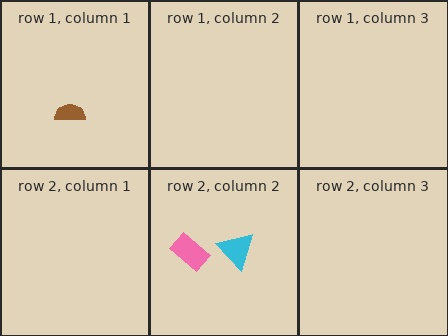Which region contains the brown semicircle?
The row 1, column 1 region.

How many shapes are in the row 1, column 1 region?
1.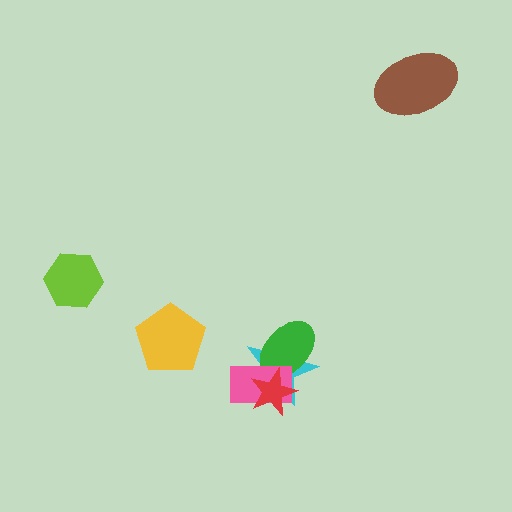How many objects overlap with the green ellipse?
3 objects overlap with the green ellipse.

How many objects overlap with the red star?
3 objects overlap with the red star.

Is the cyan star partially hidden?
Yes, it is partially covered by another shape.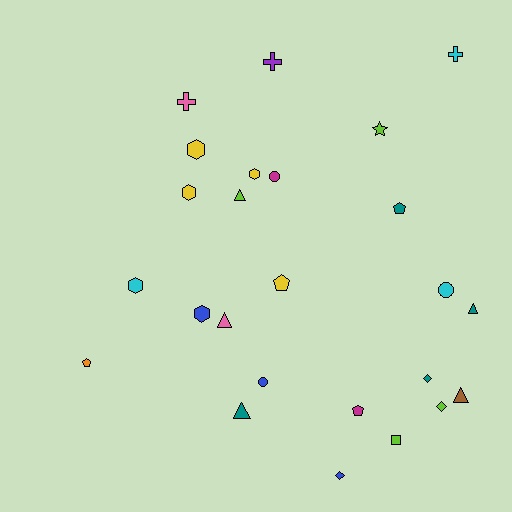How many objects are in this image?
There are 25 objects.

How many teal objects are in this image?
There are 4 teal objects.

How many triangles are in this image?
There are 5 triangles.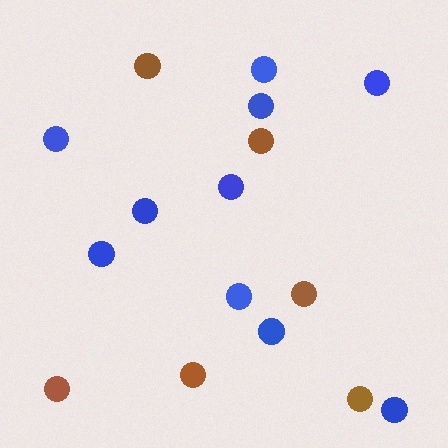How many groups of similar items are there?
There are 2 groups: one group of blue circles (10) and one group of brown circles (6).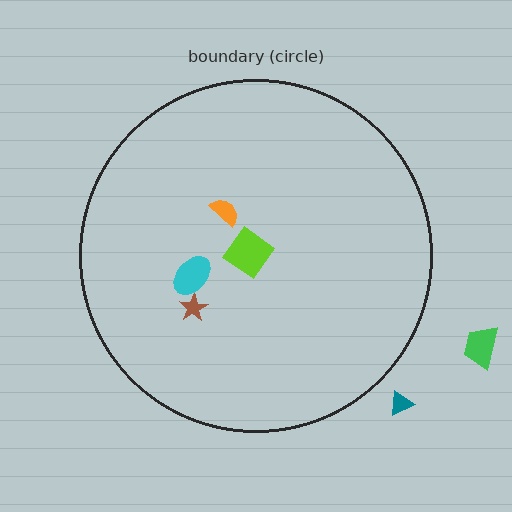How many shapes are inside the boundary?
4 inside, 2 outside.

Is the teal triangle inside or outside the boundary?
Outside.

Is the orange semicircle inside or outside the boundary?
Inside.